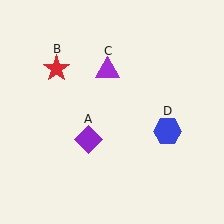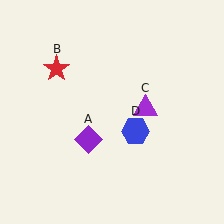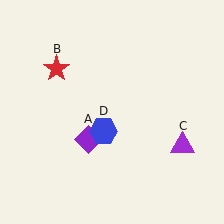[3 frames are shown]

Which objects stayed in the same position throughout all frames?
Purple diamond (object A) and red star (object B) remained stationary.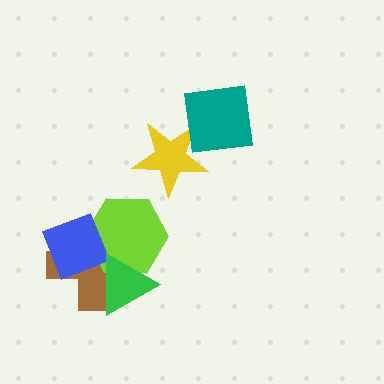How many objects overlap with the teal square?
1 object overlaps with the teal square.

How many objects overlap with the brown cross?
3 objects overlap with the brown cross.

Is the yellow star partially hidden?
Yes, it is partially covered by another shape.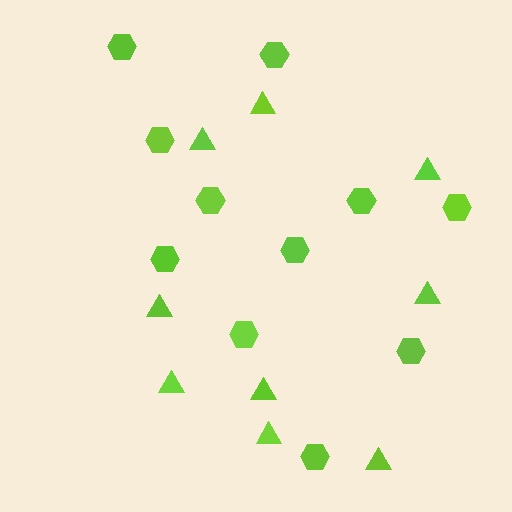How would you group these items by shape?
There are 2 groups: one group of hexagons (11) and one group of triangles (9).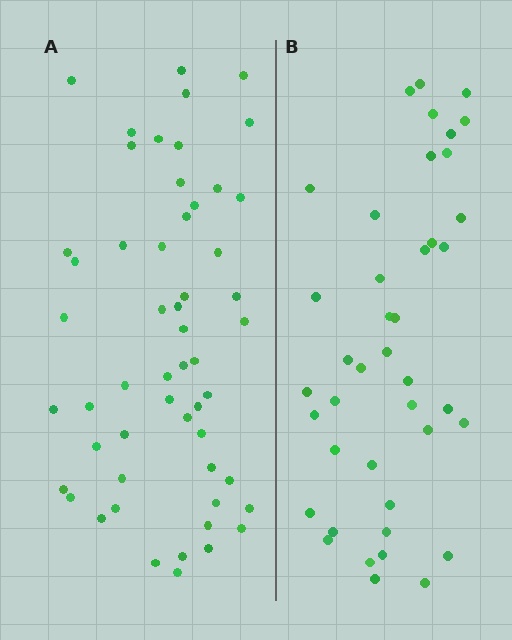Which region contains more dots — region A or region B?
Region A (the left region) has more dots.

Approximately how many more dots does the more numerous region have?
Region A has approximately 15 more dots than region B.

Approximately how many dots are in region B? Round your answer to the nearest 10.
About 40 dots. (The exact count is 41, which rounds to 40.)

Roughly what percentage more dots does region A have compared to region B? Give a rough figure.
About 30% more.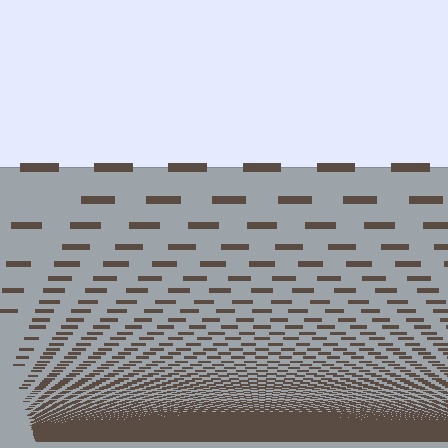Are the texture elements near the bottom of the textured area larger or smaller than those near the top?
Smaller. The gradient is inverted — elements near the bottom are smaller and denser.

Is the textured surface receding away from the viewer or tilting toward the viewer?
The surface appears to tilt toward the viewer. Texture elements get larger and sparser toward the top.